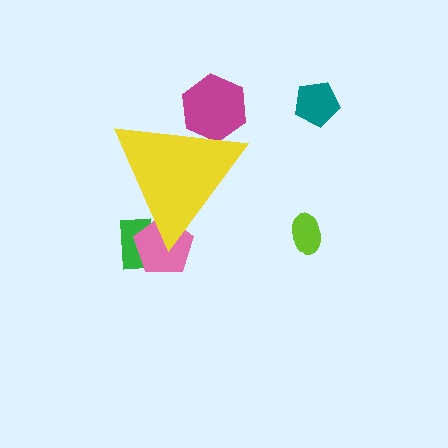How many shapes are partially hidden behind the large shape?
3 shapes are partially hidden.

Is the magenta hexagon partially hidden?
Yes, the magenta hexagon is partially hidden behind the yellow triangle.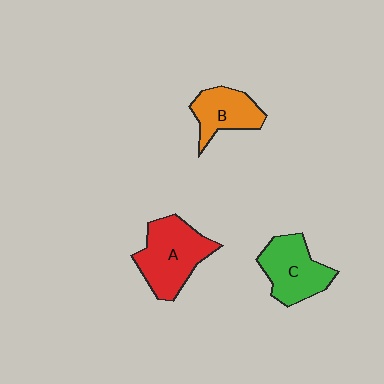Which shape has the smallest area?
Shape B (orange).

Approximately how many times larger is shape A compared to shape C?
Approximately 1.2 times.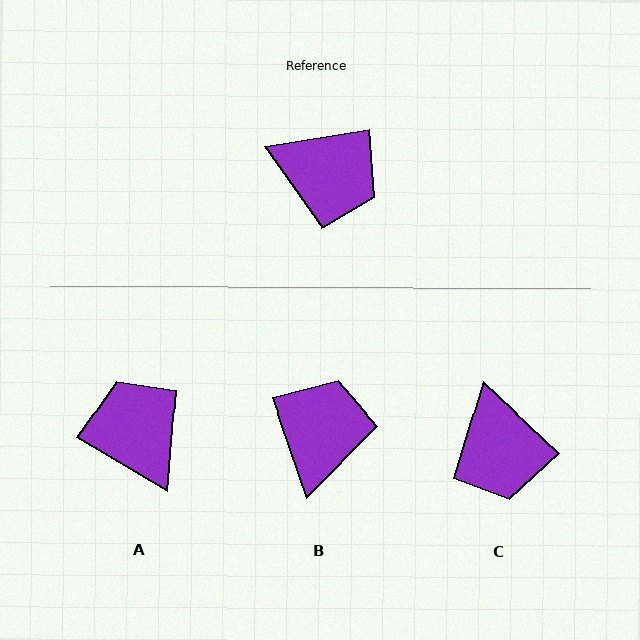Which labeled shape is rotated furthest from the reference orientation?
A, about 140 degrees away.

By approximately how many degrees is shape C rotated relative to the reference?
Approximately 52 degrees clockwise.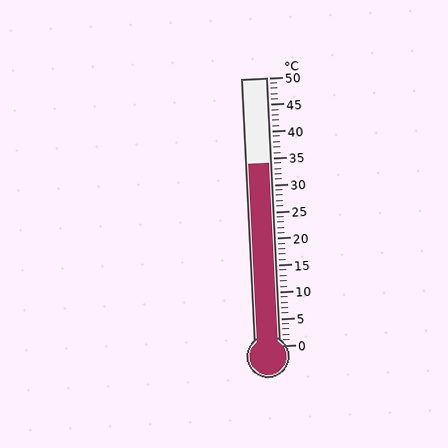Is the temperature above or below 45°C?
The temperature is below 45°C.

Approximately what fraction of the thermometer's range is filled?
The thermometer is filled to approximately 70% of its range.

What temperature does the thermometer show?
The thermometer shows approximately 34°C.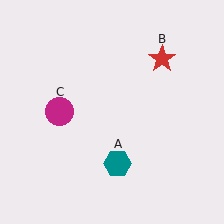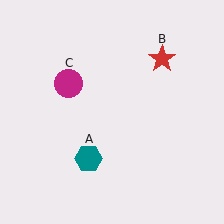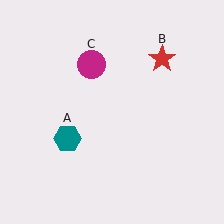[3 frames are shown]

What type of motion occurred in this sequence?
The teal hexagon (object A), magenta circle (object C) rotated clockwise around the center of the scene.